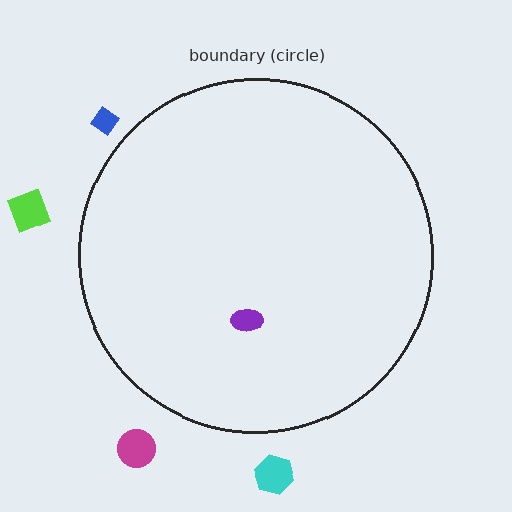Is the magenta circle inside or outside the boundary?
Outside.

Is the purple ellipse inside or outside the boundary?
Inside.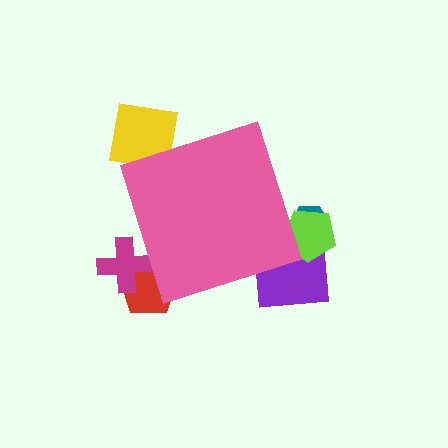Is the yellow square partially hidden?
Yes, the yellow square is partially hidden behind the pink diamond.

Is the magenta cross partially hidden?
Yes, the magenta cross is partially hidden behind the pink diamond.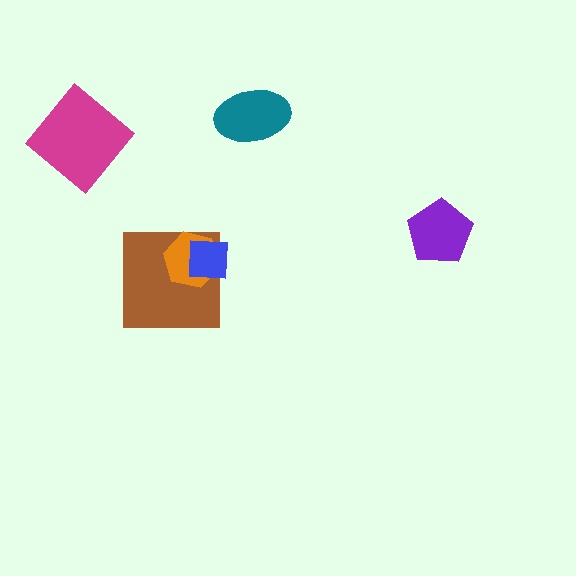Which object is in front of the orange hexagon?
The blue square is in front of the orange hexagon.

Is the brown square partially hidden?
Yes, it is partially covered by another shape.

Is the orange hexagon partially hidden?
Yes, it is partially covered by another shape.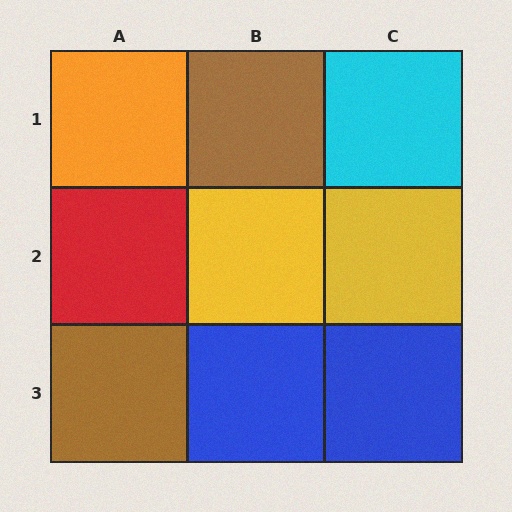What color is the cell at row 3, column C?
Blue.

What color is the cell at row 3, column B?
Blue.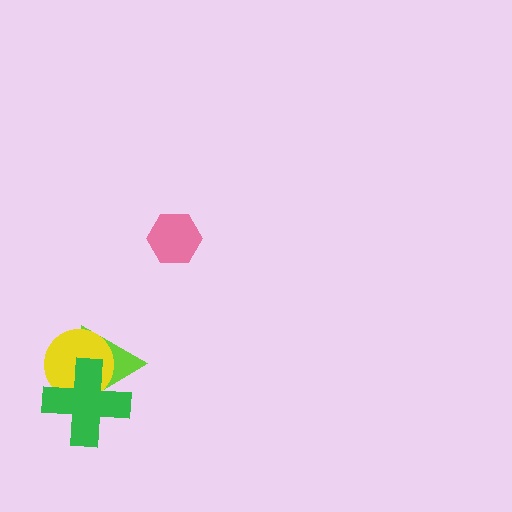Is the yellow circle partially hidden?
Yes, it is partially covered by another shape.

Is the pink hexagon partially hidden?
No, no other shape covers it.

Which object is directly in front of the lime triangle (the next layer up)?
The yellow circle is directly in front of the lime triangle.